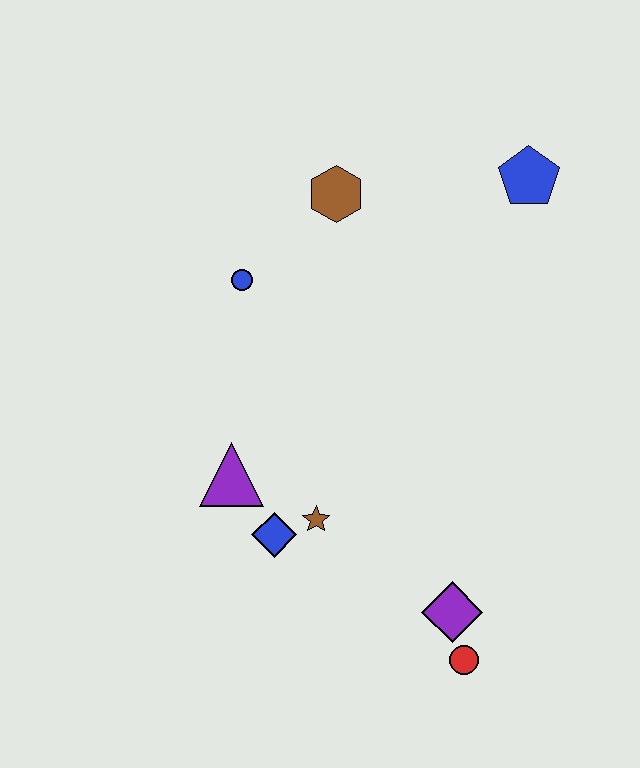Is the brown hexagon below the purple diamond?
No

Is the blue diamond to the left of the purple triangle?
No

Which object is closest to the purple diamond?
The red circle is closest to the purple diamond.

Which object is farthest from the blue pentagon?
The red circle is farthest from the blue pentagon.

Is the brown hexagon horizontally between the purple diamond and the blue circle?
Yes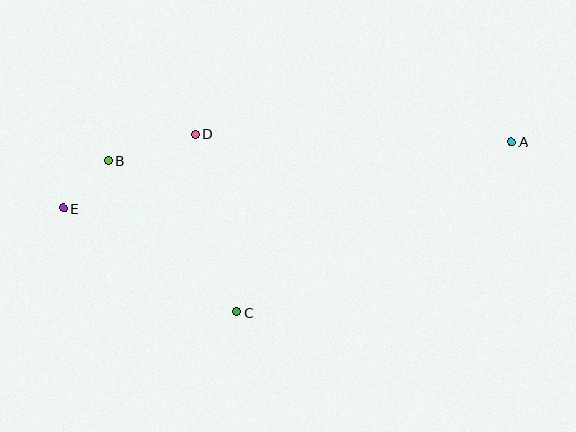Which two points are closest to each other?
Points B and E are closest to each other.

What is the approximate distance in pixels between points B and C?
The distance between B and C is approximately 199 pixels.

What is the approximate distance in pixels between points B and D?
The distance between B and D is approximately 91 pixels.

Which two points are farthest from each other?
Points A and E are farthest from each other.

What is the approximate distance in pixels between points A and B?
The distance between A and B is approximately 404 pixels.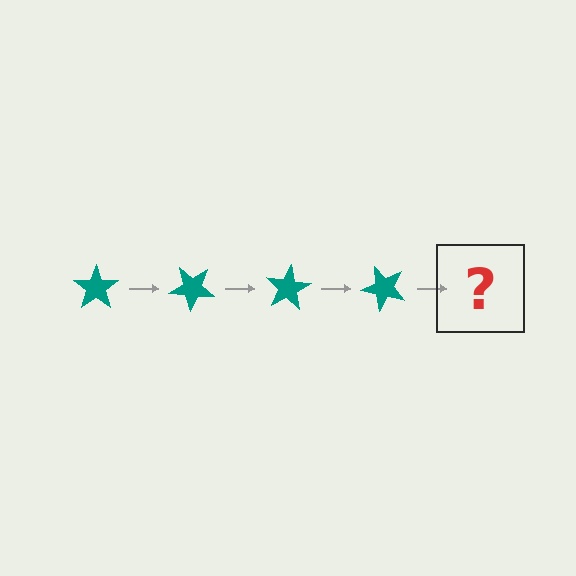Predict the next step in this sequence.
The next step is a teal star rotated 160 degrees.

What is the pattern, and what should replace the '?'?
The pattern is that the star rotates 40 degrees each step. The '?' should be a teal star rotated 160 degrees.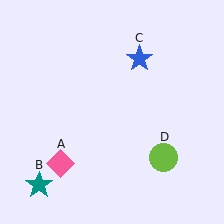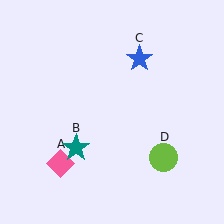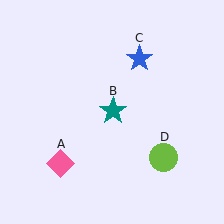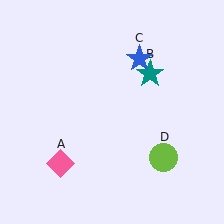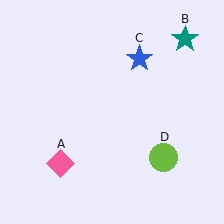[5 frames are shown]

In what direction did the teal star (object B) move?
The teal star (object B) moved up and to the right.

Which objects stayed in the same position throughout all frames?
Pink diamond (object A) and blue star (object C) and lime circle (object D) remained stationary.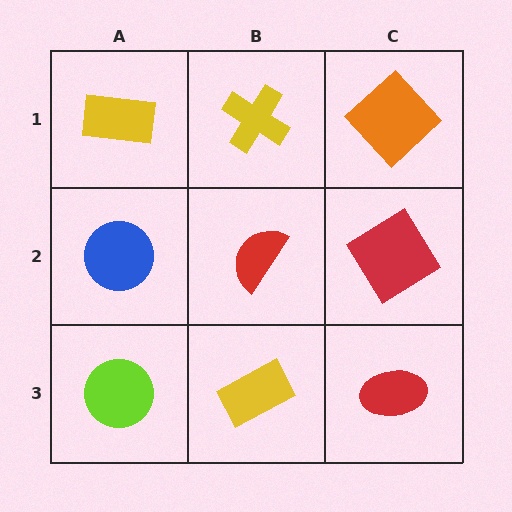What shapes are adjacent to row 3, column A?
A blue circle (row 2, column A), a yellow rectangle (row 3, column B).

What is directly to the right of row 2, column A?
A red semicircle.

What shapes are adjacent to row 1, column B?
A red semicircle (row 2, column B), a yellow rectangle (row 1, column A), an orange diamond (row 1, column C).